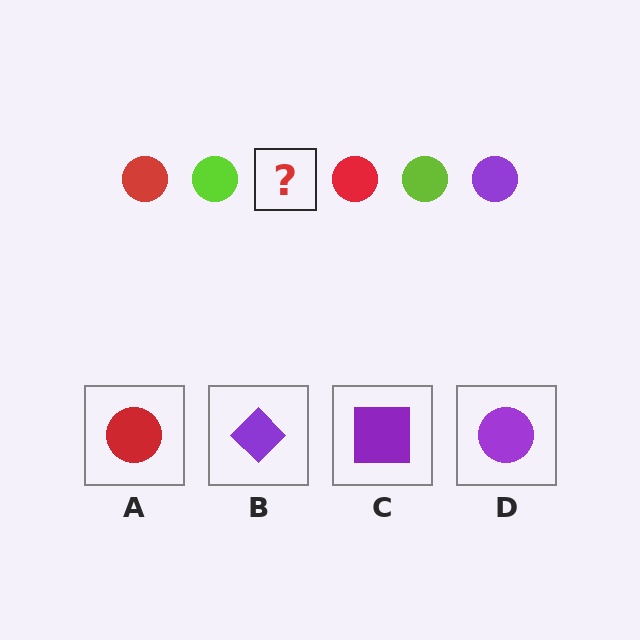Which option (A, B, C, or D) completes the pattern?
D.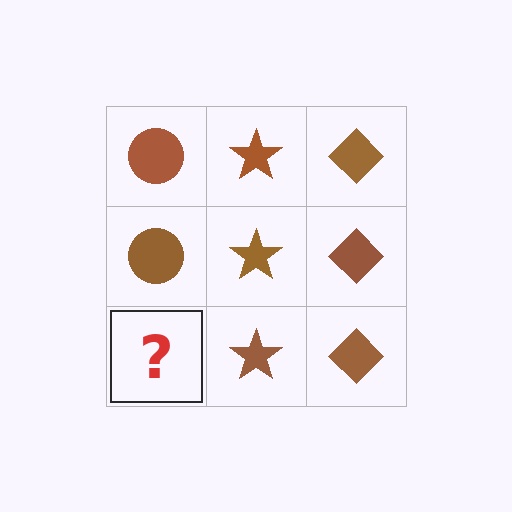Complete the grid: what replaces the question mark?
The question mark should be replaced with a brown circle.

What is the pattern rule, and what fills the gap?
The rule is that each column has a consistent shape. The gap should be filled with a brown circle.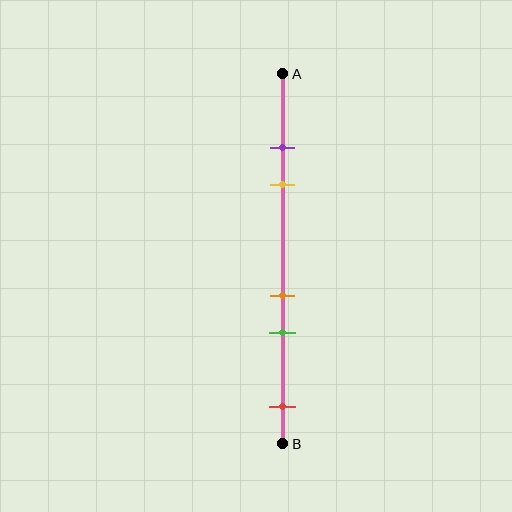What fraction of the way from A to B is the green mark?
The green mark is approximately 70% (0.7) of the way from A to B.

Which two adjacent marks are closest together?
The purple and yellow marks are the closest adjacent pair.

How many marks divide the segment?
There are 5 marks dividing the segment.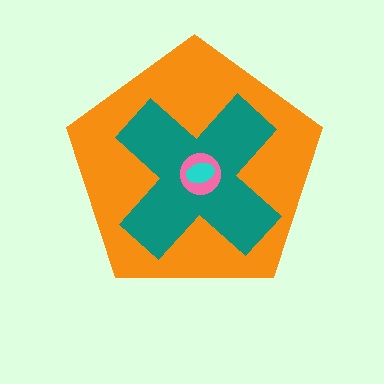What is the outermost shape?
The orange pentagon.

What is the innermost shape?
The cyan ellipse.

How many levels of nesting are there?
4.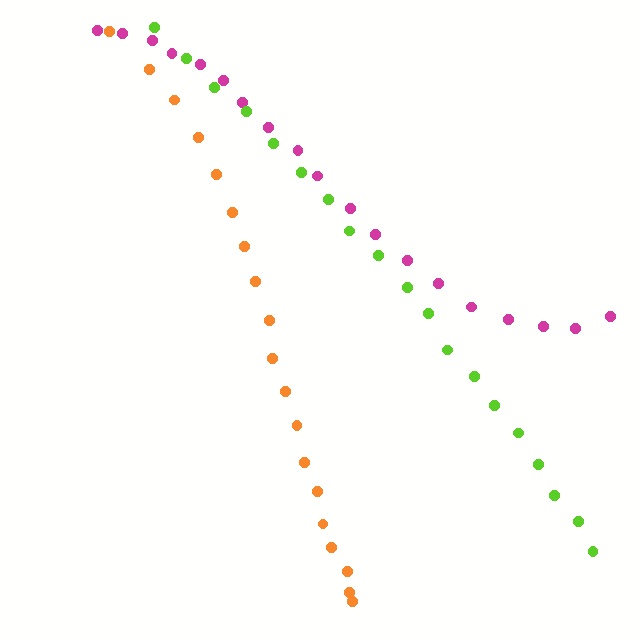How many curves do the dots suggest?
There are 3 distinct paths.